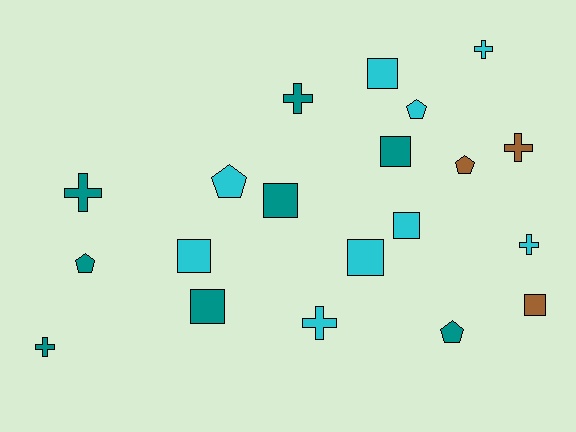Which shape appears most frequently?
Square, with 8 objects.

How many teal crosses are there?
There are 3 teal crosses.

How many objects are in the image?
There are 20 objects.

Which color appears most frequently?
Cyan, with 9 objects.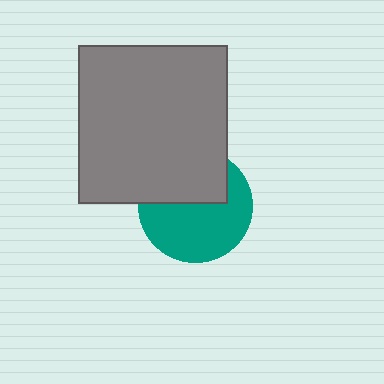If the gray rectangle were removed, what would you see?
You would see the complete teal circle.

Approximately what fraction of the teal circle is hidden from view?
Roughly 40% of the teal circle is hidden behind the gray rectangle.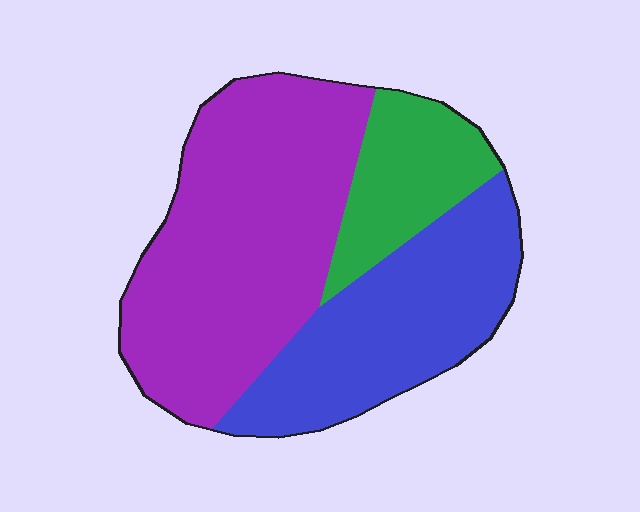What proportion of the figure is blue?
Blue covers about 35% of the figure.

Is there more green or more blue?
Blue.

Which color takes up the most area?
Purple, at roughly 50%.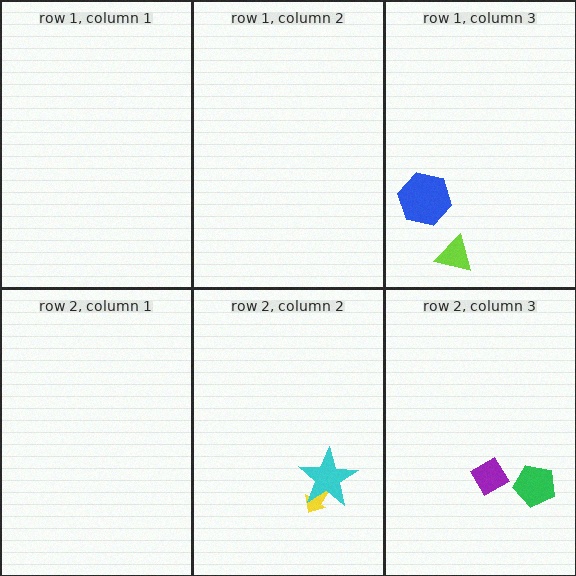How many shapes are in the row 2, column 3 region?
2.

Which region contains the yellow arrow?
The row 2, column 2 region.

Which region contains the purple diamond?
The row 2, column 3 region.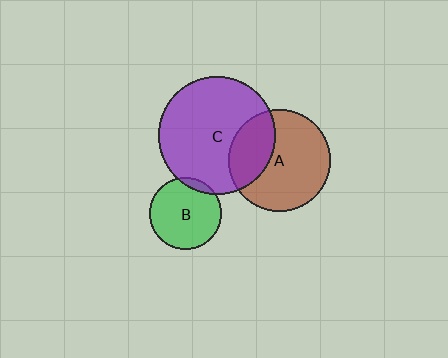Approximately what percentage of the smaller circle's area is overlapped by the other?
Approximately 30%.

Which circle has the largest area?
Circle C (purple).